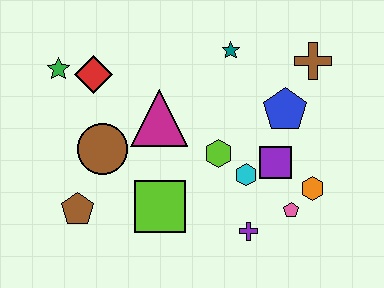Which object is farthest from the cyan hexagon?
The green star is farthest from the cyan hexagon.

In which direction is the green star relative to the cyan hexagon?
The green star is to the left of the cyan hexagon.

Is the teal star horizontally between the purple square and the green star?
Yes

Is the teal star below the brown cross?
No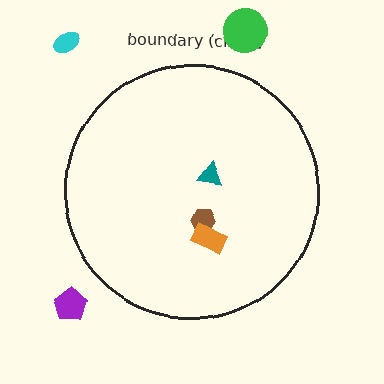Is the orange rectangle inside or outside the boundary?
Inside.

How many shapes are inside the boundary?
3 inside, 3 outside.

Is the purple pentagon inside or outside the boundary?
Outside.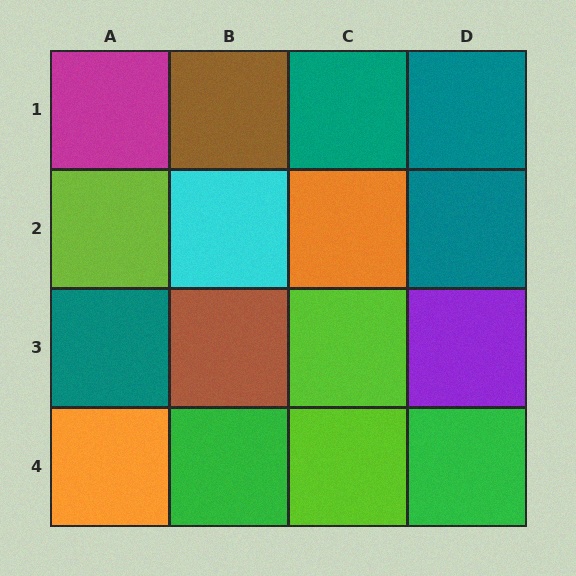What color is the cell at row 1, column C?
Teal.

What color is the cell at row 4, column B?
Green.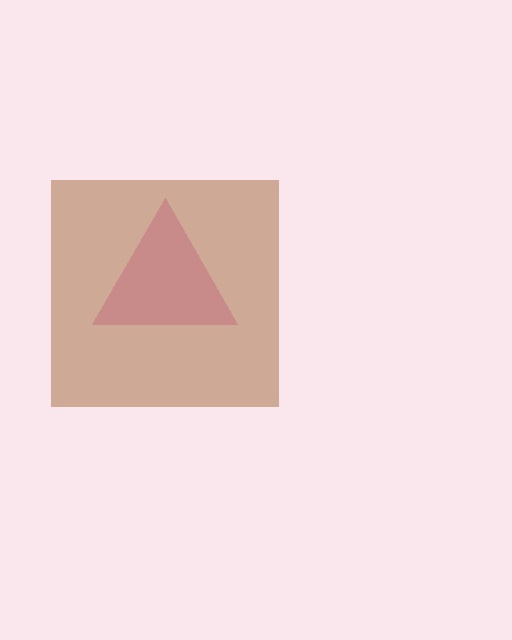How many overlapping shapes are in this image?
There are 2 overlapping shapes in the image.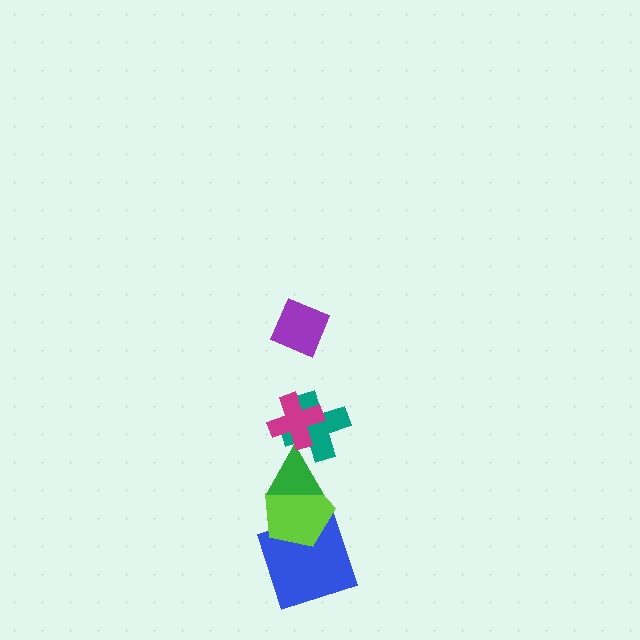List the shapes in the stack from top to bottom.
From top to bottom: the purple diamond, the magenta cross, the teal cross, the green triangle, the lime pentagon, the blue square.